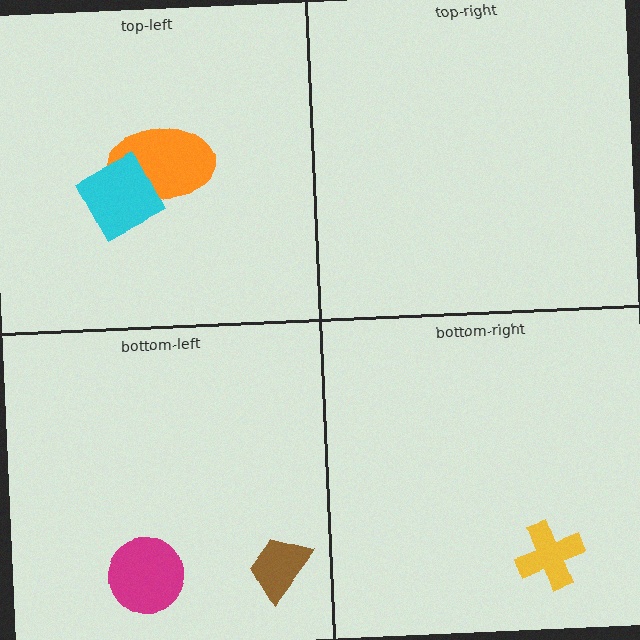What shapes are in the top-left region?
The orange ellipse, the cyan diamond.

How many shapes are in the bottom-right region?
1.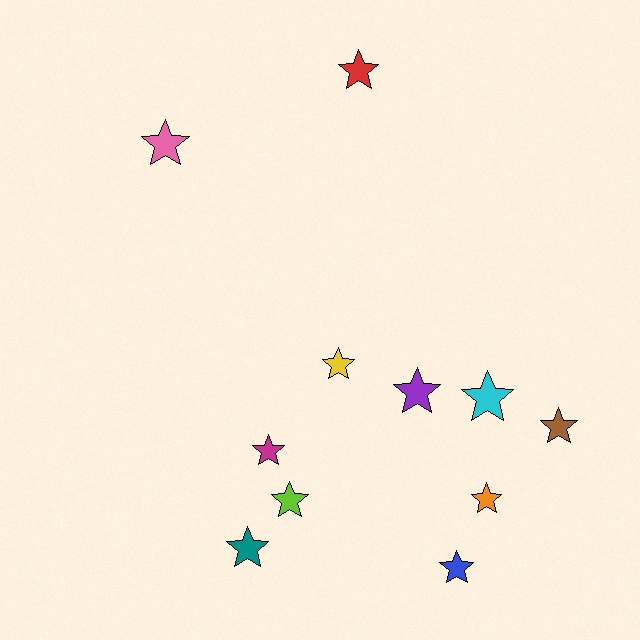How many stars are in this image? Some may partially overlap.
There are 11 stars.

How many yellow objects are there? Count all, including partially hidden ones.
There is 1 yellow object.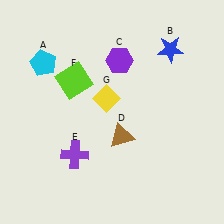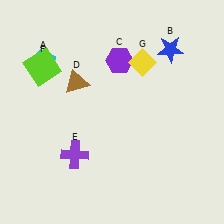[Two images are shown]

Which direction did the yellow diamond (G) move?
The yellow diamond (G) moved up.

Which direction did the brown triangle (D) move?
The brown triangle (D) moved up.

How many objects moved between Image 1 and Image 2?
3 objects moved between the two images.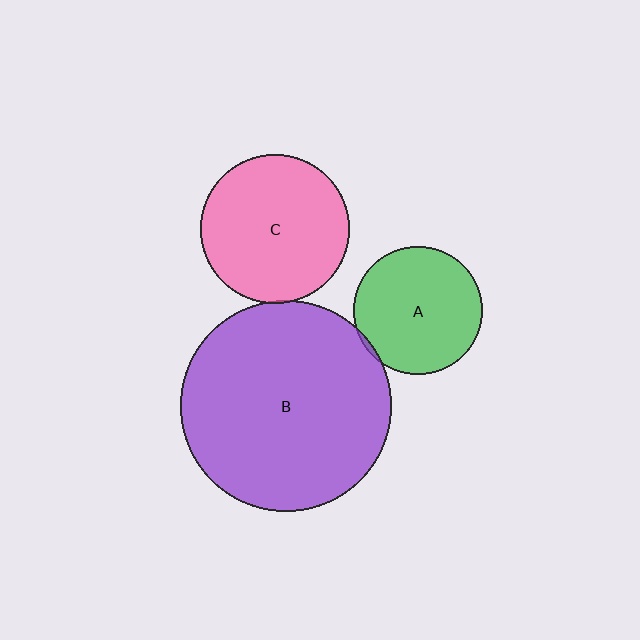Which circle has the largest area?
Circle B (purple).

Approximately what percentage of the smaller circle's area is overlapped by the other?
Approximately 5%.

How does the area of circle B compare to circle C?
Approximately 2.0 times.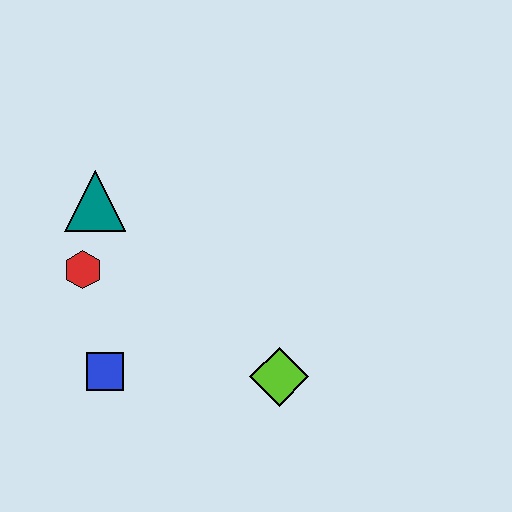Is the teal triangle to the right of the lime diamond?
No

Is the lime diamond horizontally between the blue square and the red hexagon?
No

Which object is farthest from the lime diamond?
The teal triangle is farthest from the lime diamond.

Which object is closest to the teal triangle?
The red hexagon is closest to the teal triangle.